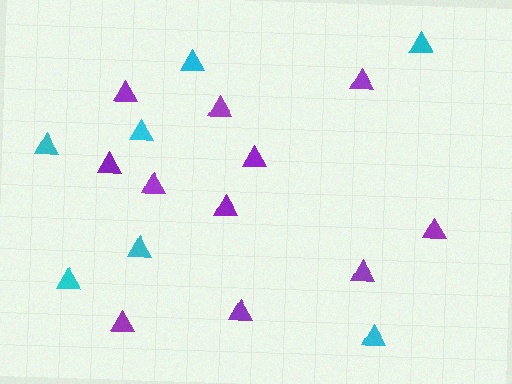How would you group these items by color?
There are 2 groups: one group of purple triangles (11) and one group of cyan triangles (7).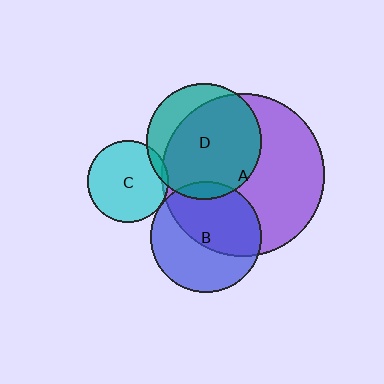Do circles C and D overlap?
Yes.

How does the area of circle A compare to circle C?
Approximately 4.0 times.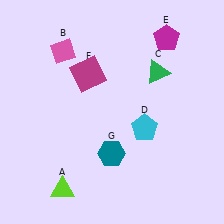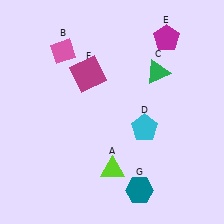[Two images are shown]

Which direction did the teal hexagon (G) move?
The teal hexagon (G) moved down.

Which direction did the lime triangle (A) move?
The lime triangle (A) moved right.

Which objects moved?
The objects that moved are: the lime triangle (A), the teal hexagon (G).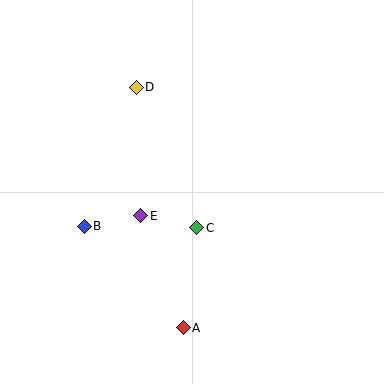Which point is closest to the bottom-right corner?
Point A is closest to the bottom-right corner.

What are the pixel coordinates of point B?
Point B is at (84, 226).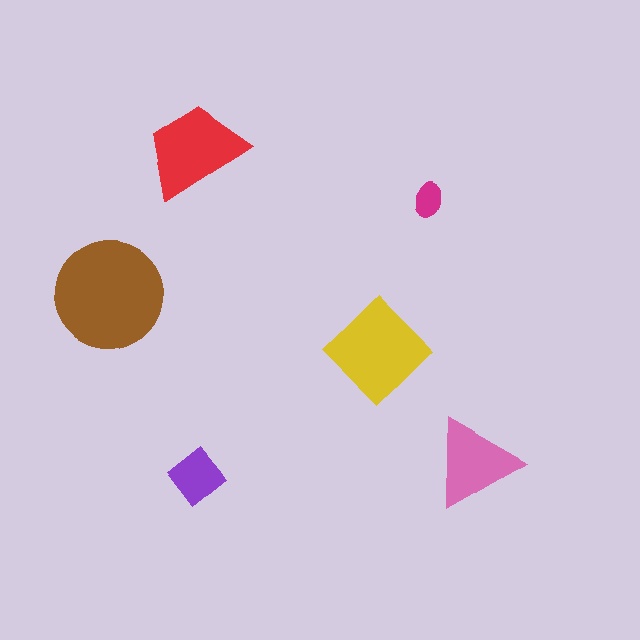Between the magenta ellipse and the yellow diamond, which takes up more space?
The yellow diamond.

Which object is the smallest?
The magenta ellipse.